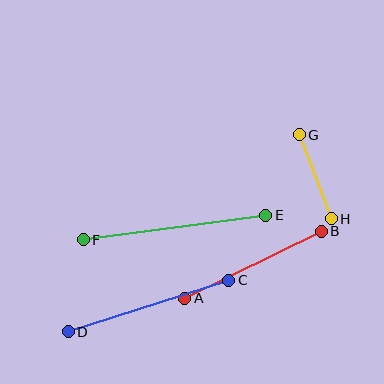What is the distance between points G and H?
The distance is approximately 90 pixels.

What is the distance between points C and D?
The distance is approximately 168 pixels.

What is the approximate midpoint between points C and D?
The midpoint is at approximately (149, 306) pixels.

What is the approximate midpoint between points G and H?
The midpoint is at approximately (315, 177) pixels.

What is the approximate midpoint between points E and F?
The midpoint is at approximately (175, 227) pixels.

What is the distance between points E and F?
The distance is approximately 184 pixels.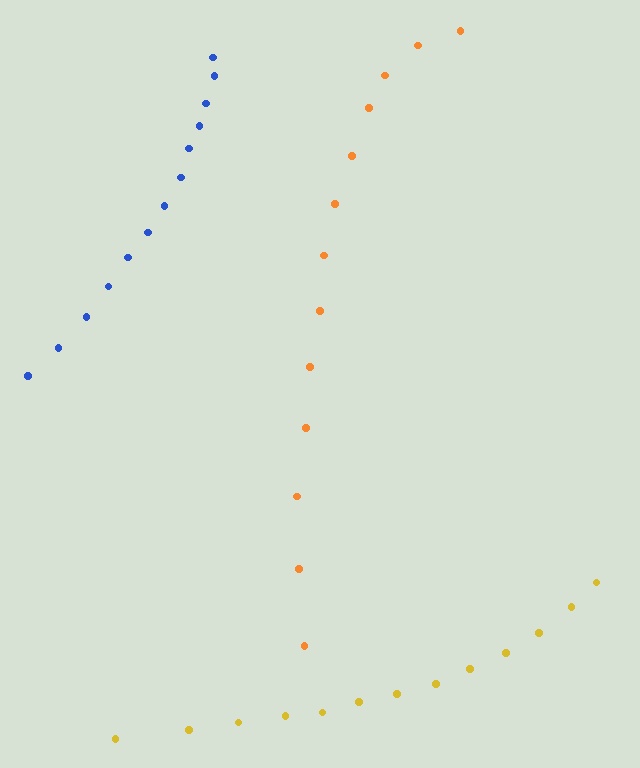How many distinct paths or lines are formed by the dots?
There are 3 distinct paths.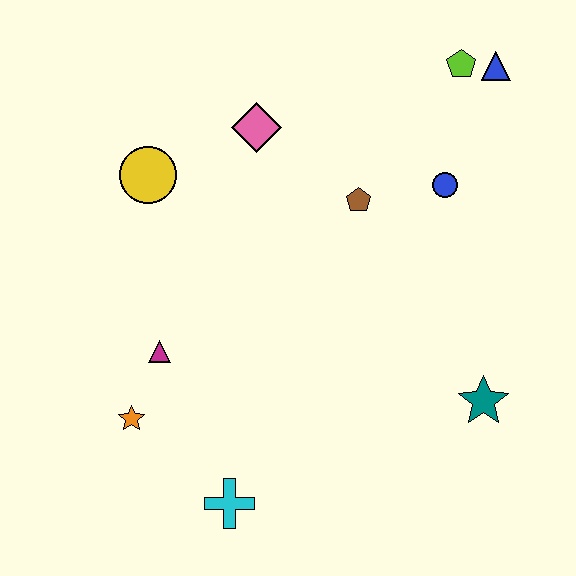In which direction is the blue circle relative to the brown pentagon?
The blue circle is to the right of the brown pentagon.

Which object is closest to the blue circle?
The brown pentagon is closest to the blue circle.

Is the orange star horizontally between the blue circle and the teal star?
No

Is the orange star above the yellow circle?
No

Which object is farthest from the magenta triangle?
The blue triangle is farthest from the magenta triangle.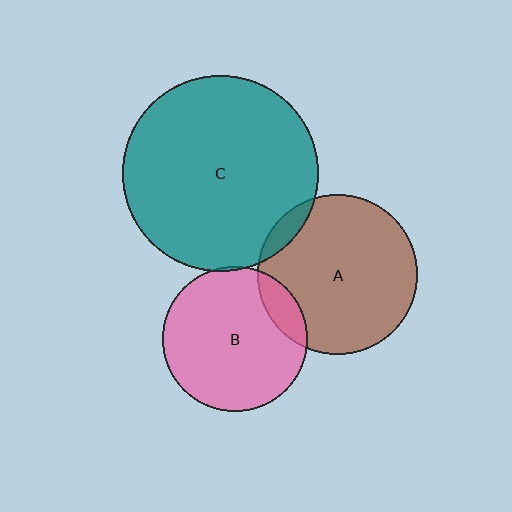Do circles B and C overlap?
Yes.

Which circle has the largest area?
Circle C (teal).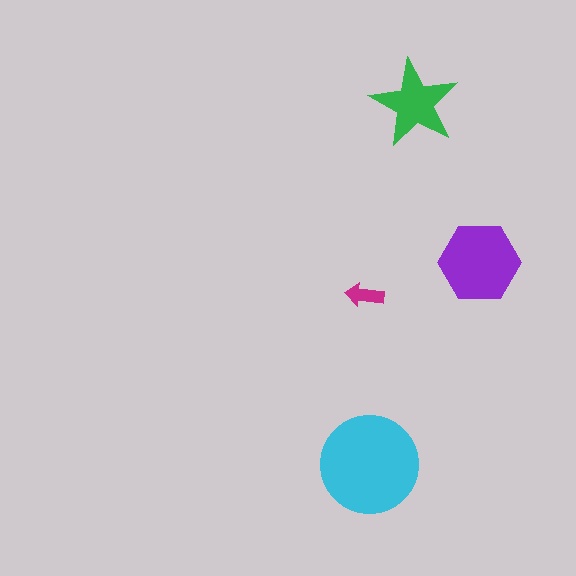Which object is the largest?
The cyan circle.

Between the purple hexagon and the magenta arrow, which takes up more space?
The purple hexagon.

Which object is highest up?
The green star is topmost.